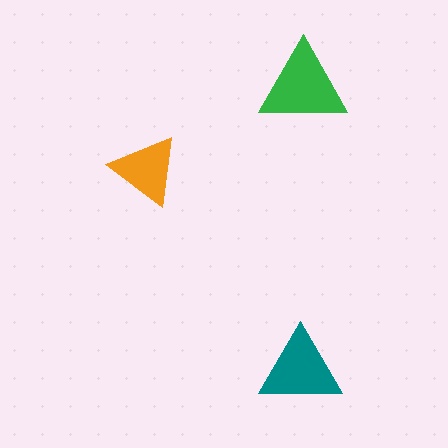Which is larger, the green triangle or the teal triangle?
The green one.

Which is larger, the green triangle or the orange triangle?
The green one.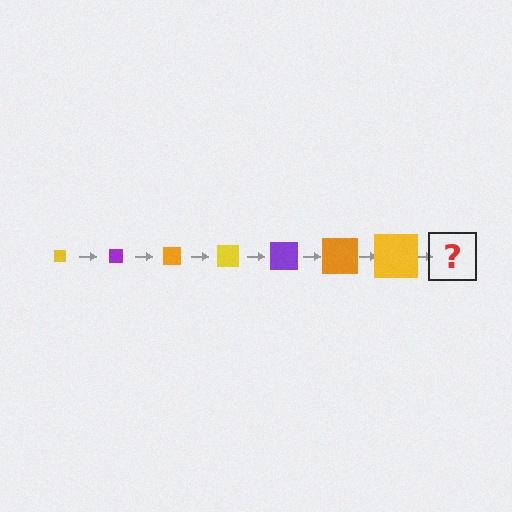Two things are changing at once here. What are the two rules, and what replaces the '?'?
The two rules are that the square grows larger each step and the color cycles through yellow, purple, and orange. The '?' should be a purple square, larger than the previous one.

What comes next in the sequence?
The next element should be a purple square, larger than the previous one.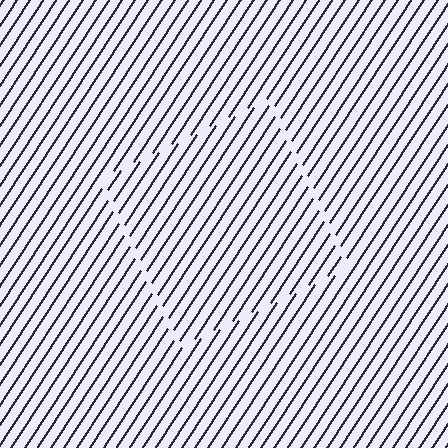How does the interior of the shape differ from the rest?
The interior of the shape contains the same grating, shifted by half a period — the contour is defined by the phase discontinuity where line-ends from the inner and outer gratings abut.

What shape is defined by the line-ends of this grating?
An illusory square. The interior of the shape contains the same grating, shifted by half a period — the contour is defined by the phase discontinuity where line-ends from the inner and outer gratings abut.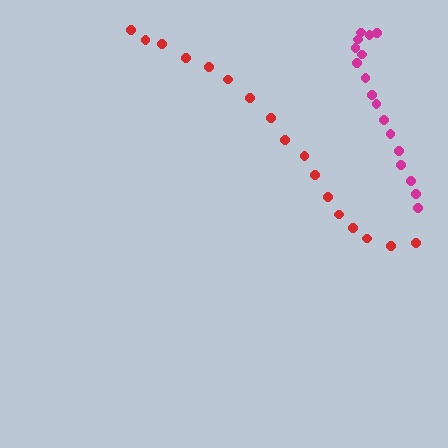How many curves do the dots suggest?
There are 2 distinct paths.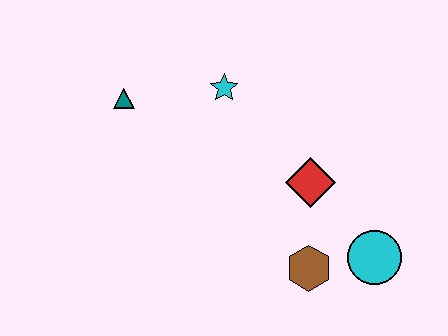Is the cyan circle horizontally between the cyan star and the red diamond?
No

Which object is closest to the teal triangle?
The cyan star is closest to the teal triangle.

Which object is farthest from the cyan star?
The cyan circle is farthest from the cyan star.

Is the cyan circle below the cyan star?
Yes